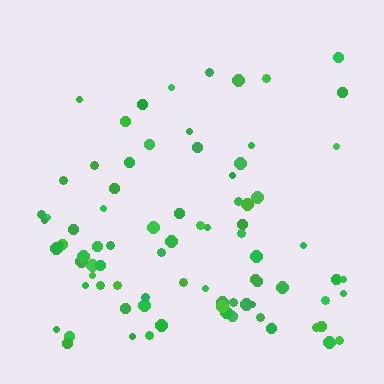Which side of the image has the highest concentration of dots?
The bottom.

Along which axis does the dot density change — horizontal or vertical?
Vertical.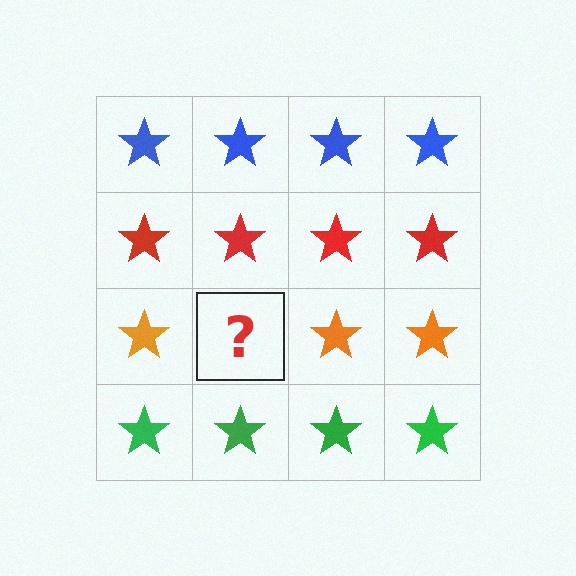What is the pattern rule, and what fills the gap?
The rule is that each row has a consistent color. The gap should be filled with an orange star.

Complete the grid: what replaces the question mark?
The question mark should be replaced with an orange star.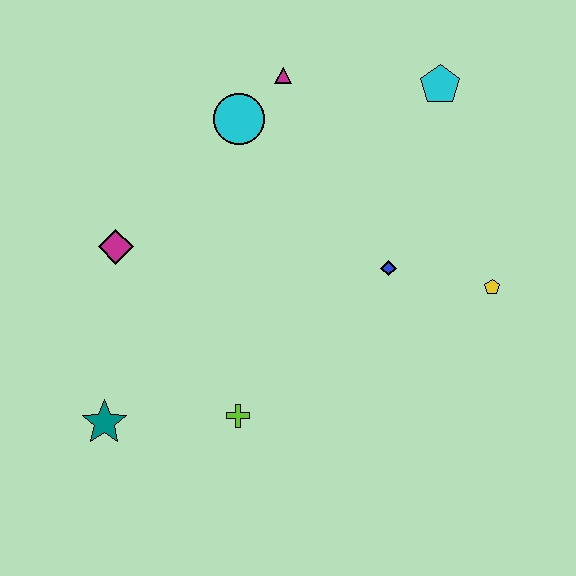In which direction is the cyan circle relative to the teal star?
The cyan circle is above the teal star.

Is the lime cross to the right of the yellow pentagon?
No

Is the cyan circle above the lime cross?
Yes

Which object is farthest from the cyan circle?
The teal star is farthest from the cyan circle.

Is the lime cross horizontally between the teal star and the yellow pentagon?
Yes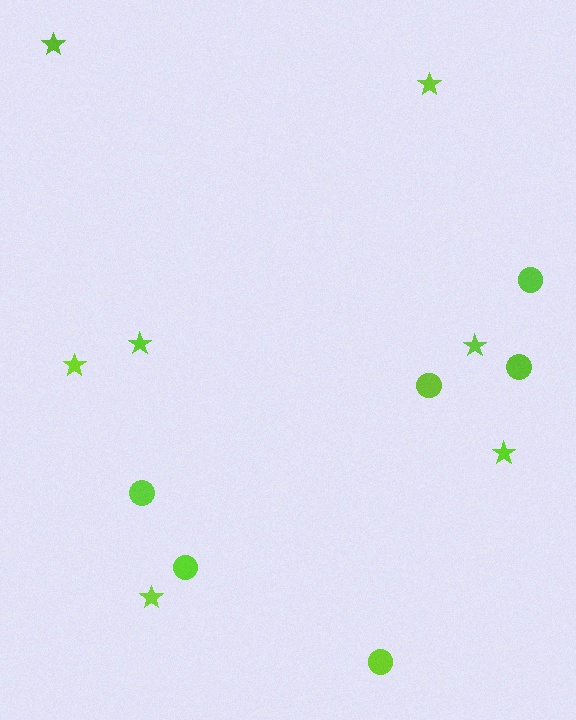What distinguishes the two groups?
There are 2 groups: one group of stars (7) and one group of circles (6).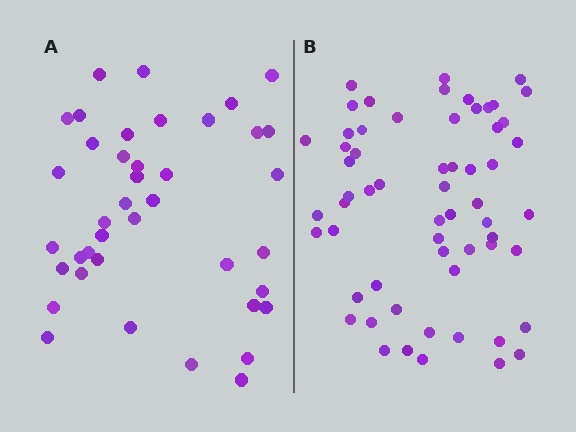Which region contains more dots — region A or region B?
Region B (the right region) has more dots.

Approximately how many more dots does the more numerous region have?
Region B has approximately 20 more dots than region A.